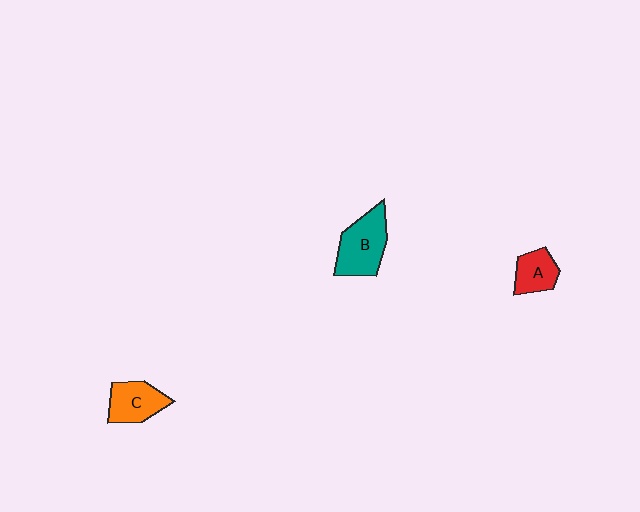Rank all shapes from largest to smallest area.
From largest to smallest: B (teal), C (orange), A (red).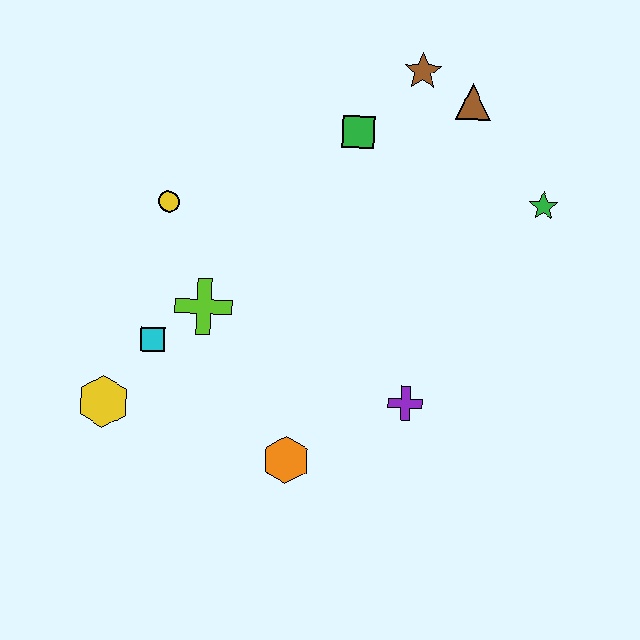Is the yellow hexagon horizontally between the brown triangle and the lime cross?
No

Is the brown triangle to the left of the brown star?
No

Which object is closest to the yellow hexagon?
The cyan square is closest to the yellow hexagon.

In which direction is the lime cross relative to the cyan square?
The lime cross is to the right of the cyan square.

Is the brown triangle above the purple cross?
Yes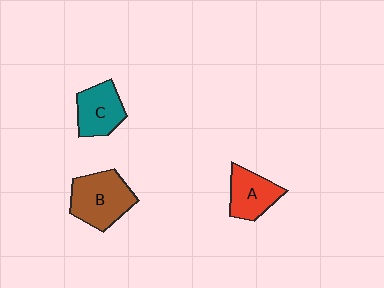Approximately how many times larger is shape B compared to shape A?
Approximately 1.4 times.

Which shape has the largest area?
Shape B (brown).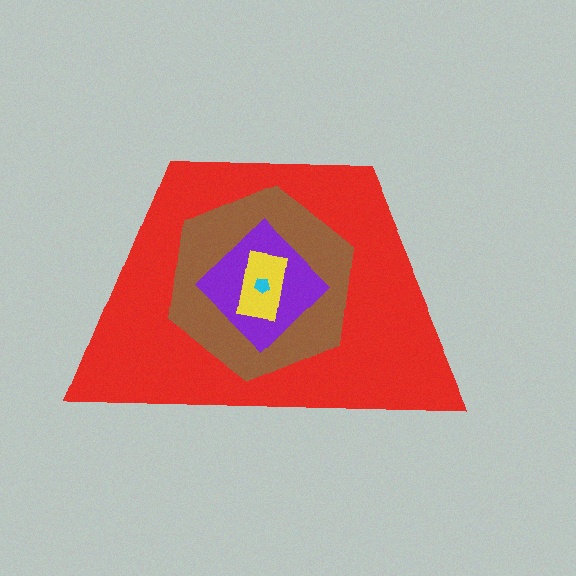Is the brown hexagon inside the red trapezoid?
Yes.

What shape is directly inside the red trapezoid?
The brown hexagon.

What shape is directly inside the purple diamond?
The yellow rectangle.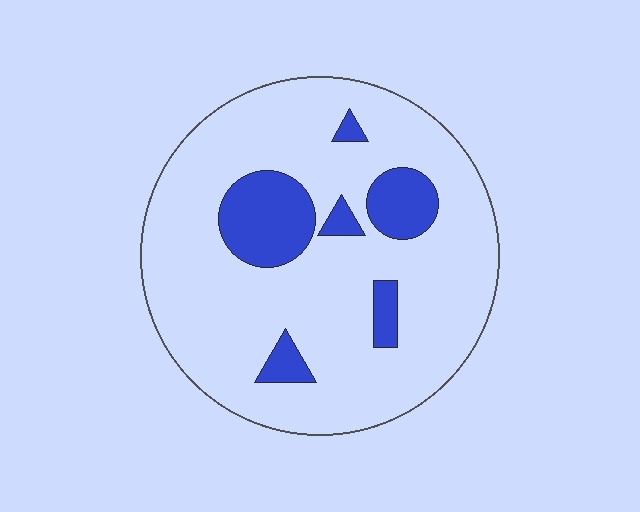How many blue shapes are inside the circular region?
6.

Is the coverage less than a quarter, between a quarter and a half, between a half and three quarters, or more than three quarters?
Less than a quarter.